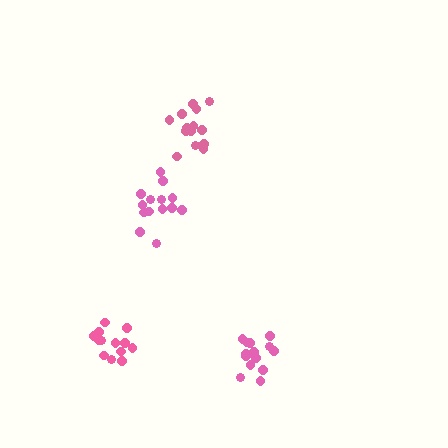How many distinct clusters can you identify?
There are 4 distinct clusters.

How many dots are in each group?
Group 1: 14 dots, Group 2: 14 dots, Group 3: 13 dots, Group 4: 14 dots (55 total).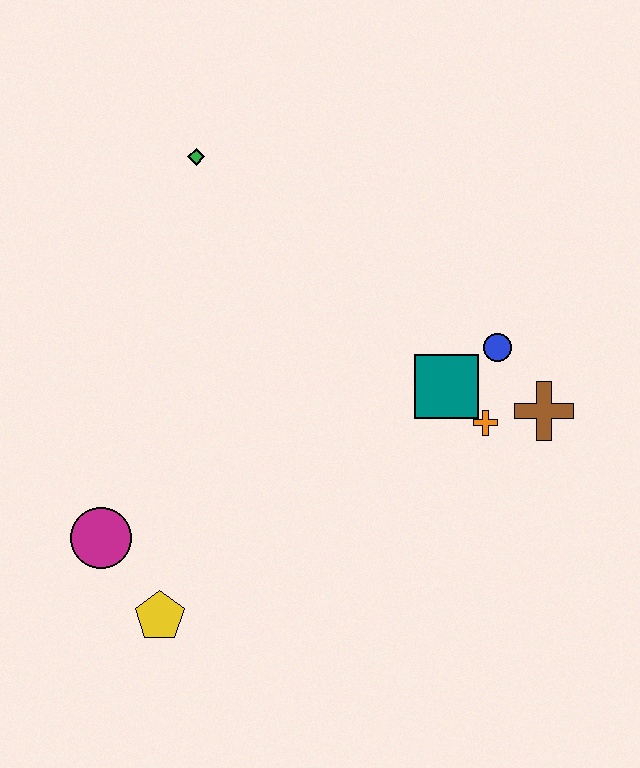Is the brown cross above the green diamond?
No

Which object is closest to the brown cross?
The orange cross is closest to the brown cross.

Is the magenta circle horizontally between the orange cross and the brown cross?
No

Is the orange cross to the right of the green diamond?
Yes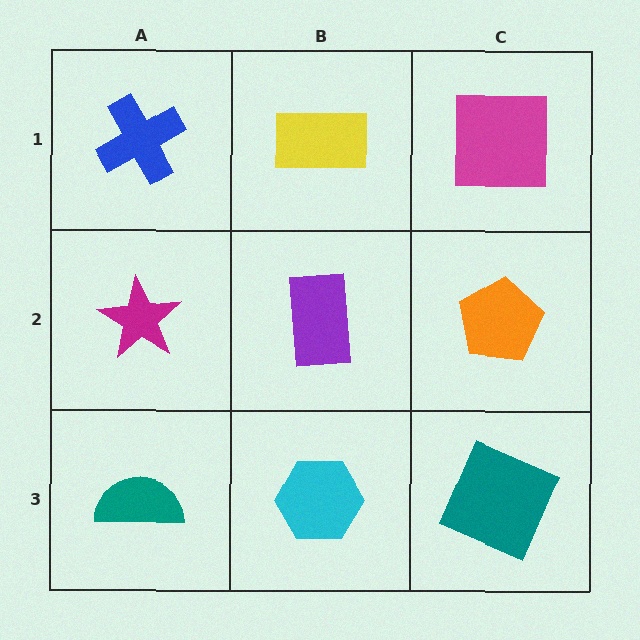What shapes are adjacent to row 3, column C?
An orange pentagon (row 2, column C), a cyan hexagon (row 3, column B).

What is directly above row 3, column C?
An orange pentagon.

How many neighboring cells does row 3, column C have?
2.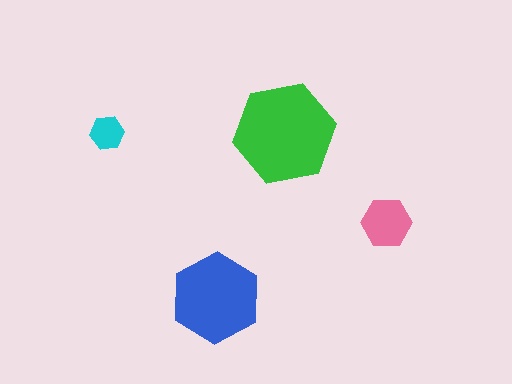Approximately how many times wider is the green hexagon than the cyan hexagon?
About 3 times wider.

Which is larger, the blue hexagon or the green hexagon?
The green one.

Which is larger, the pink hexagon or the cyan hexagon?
The pink one.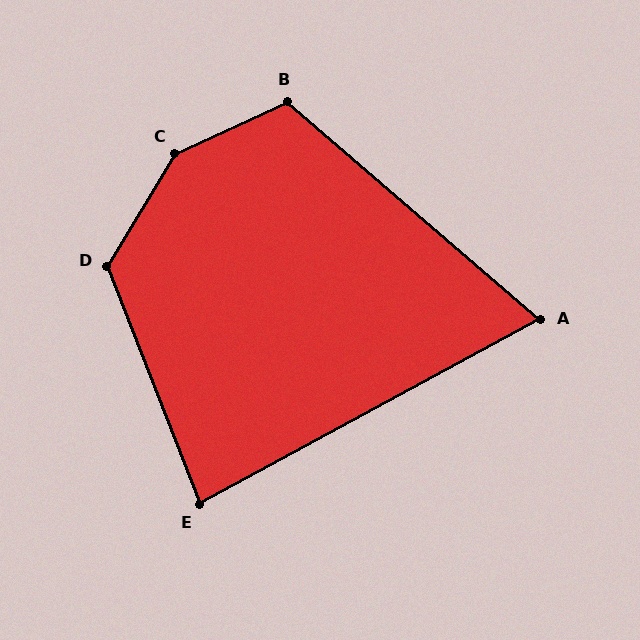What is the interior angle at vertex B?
Approximately 115 degrees (obtuse).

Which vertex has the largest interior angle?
C, at approximately 146 degrees.